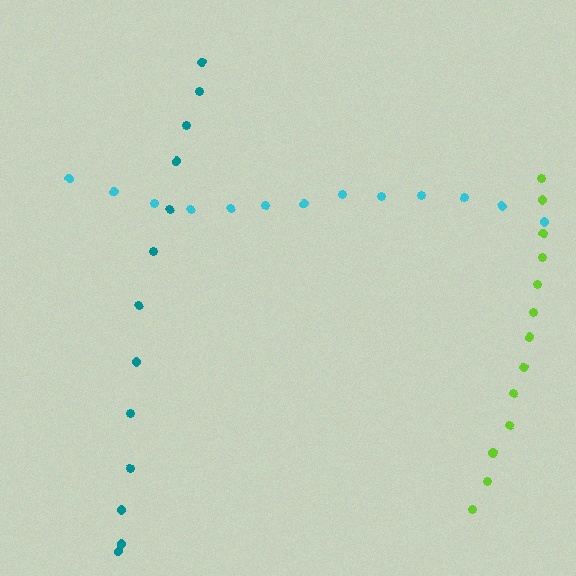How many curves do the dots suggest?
There are 3 distinct paths.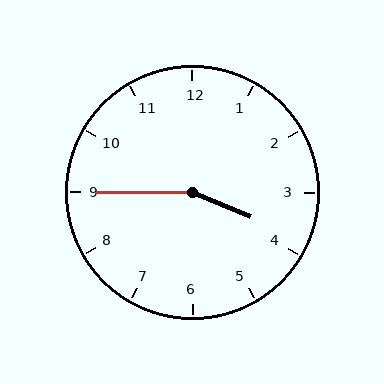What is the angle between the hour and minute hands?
Approximately 158 degrees.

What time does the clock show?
3:45.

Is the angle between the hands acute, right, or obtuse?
It is obtuse.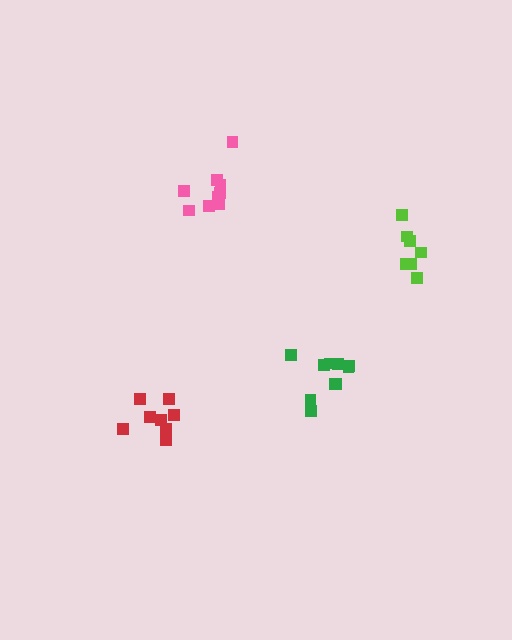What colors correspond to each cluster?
The clusters are colored: lime, red, green, pink.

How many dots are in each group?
Group 1: 7 dots, Group 2: 8 dots, Group 3: 10 dots, Group 4: 9 dots (34 total).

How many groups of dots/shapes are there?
There are 4 groups.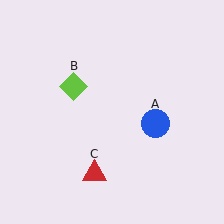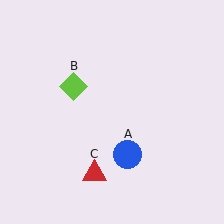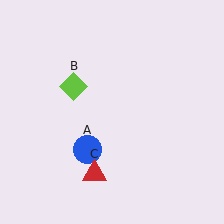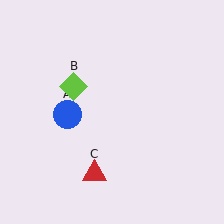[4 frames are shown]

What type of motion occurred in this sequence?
The blue circle (object A) rotated clockwise around the center of the scene.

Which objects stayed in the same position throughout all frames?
Lime diamond (object B) and red triangle (object C) remained stationary.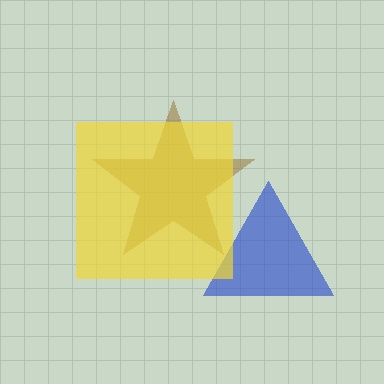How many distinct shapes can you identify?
There are 3 distinct shapes: a blue triangle, a brown star, a yellow square.